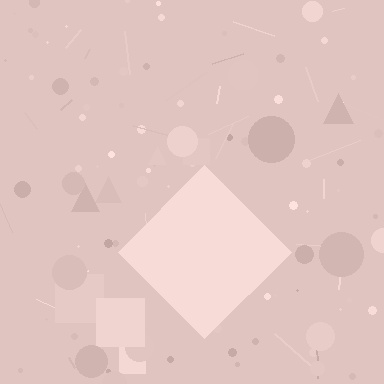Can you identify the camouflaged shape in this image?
The camouflaged shape is a diamond.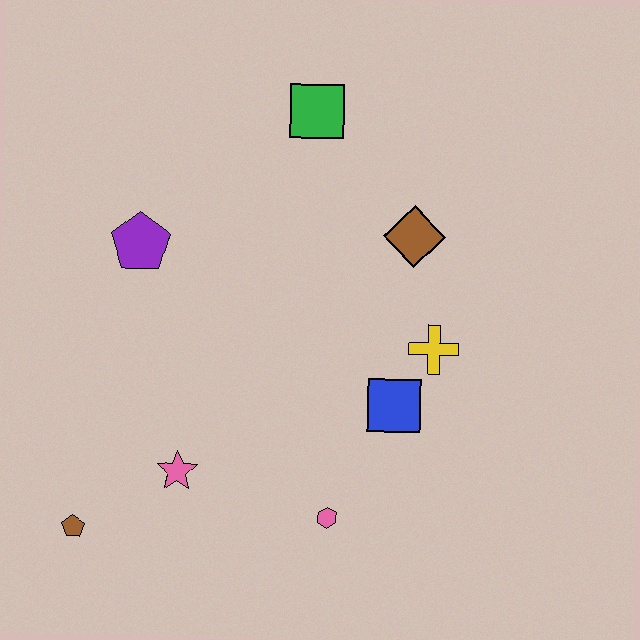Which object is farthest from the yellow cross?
The brown pentagon is farthest from the yellow cross.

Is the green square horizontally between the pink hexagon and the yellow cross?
No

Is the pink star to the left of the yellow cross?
Yes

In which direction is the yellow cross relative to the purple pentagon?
The yellow cross is to the right of the purple pentagon.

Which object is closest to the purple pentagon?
The green square is closest to the purple pentagon.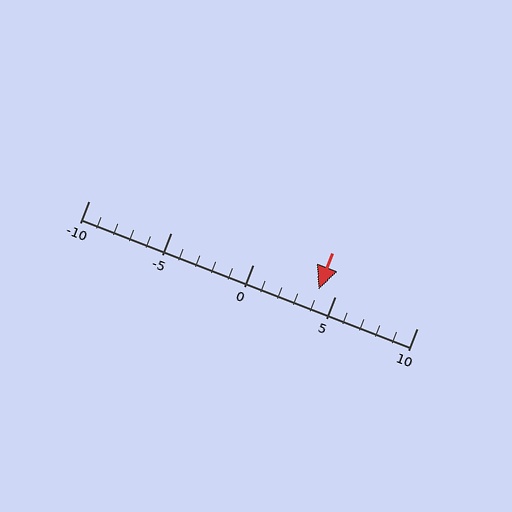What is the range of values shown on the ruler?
The ruler shows values from -10 to 10.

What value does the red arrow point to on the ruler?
The red arrow points to approximately 4.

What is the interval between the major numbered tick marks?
The major tick marks are spaced 5 units apart.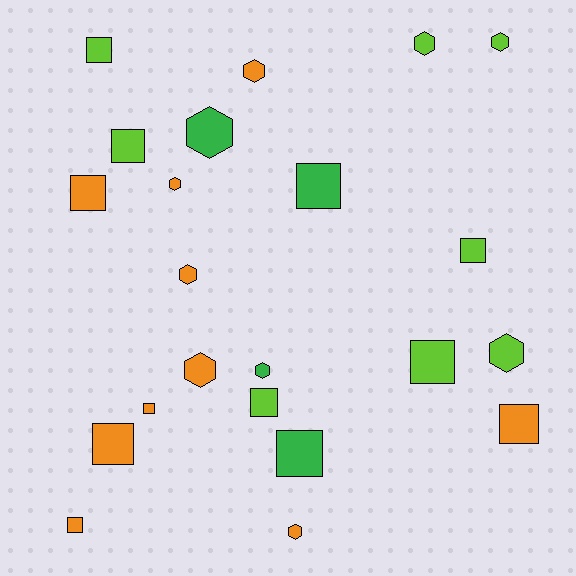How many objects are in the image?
There are 22 objects.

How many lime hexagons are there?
There are 3 lime hexagons.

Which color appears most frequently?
Orange, with 10 objects.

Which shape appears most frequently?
Square, with 12 objects.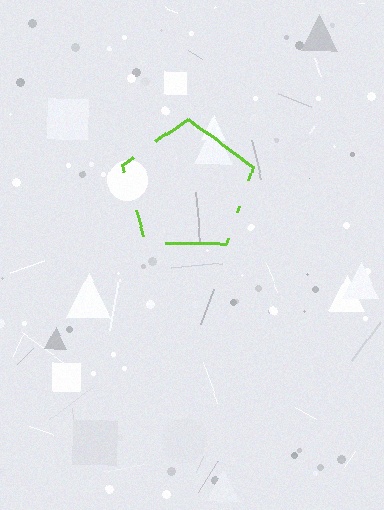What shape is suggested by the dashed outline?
The dashed outline suggests a pentagon.